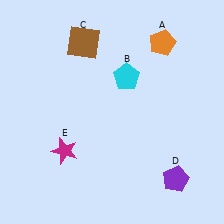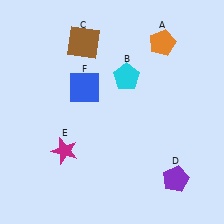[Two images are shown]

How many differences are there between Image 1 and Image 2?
There is 1 difference between the two images.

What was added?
A blue square (F) was added in Image 2.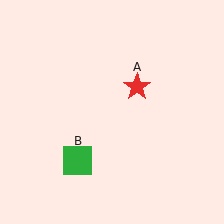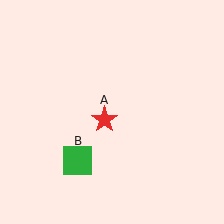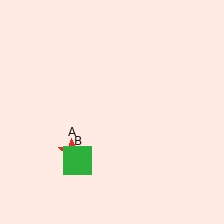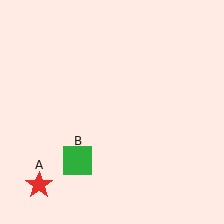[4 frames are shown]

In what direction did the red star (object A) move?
The red star (object A) moved down and to the left.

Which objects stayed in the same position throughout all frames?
Green square (object B) remained stationary.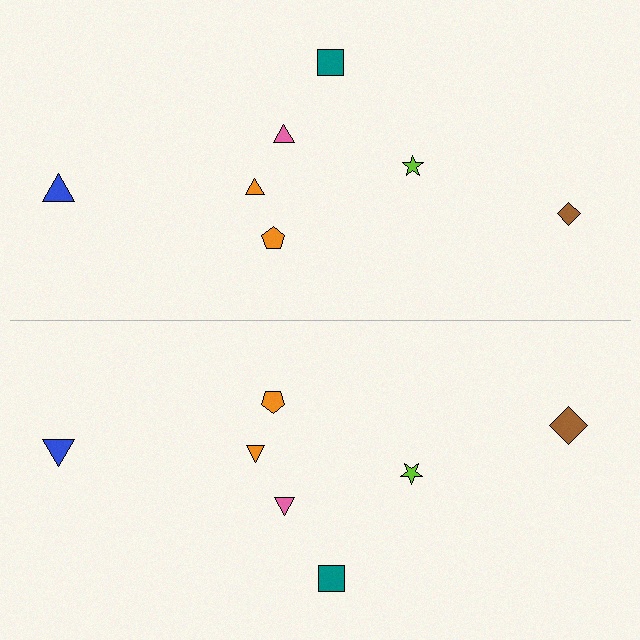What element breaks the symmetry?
The brown diamond on the bottom side has a different size than its mirror counterpart.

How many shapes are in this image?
There are 14 shapes in this image.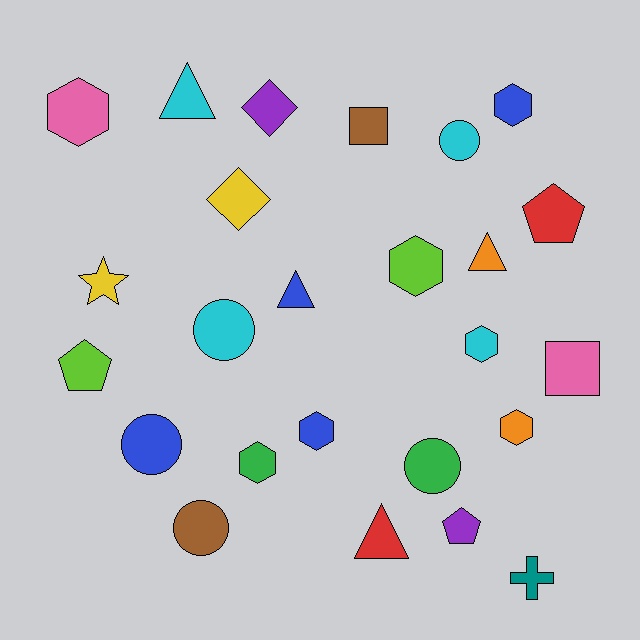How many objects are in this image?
There are 25 objects.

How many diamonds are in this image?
There are 2 diamonds.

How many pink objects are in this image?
There are 2 pink objects.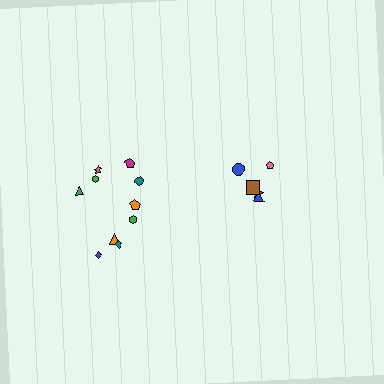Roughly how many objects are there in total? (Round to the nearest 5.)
Roughly 15 objects in total.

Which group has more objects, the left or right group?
The left group.